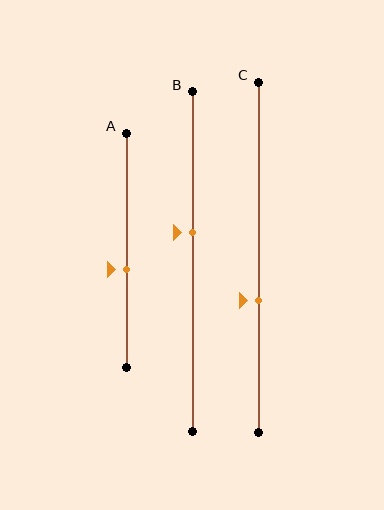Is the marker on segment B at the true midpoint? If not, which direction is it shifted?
No, the marker on segment B is shifted upward by about 9% of the segment length.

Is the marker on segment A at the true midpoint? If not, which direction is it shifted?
No, the marker on segment A is shifted downward by about 8% of the segment length.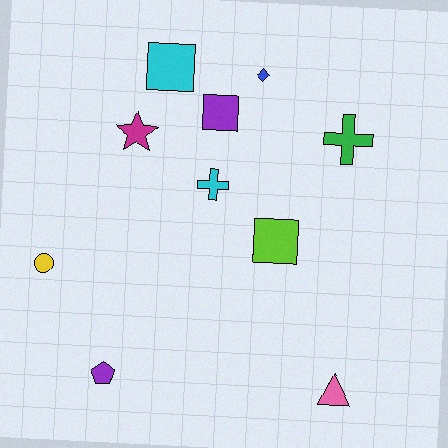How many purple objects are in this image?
There are 2 purple objects.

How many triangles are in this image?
There is 1 triangle.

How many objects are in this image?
There are 10 objects.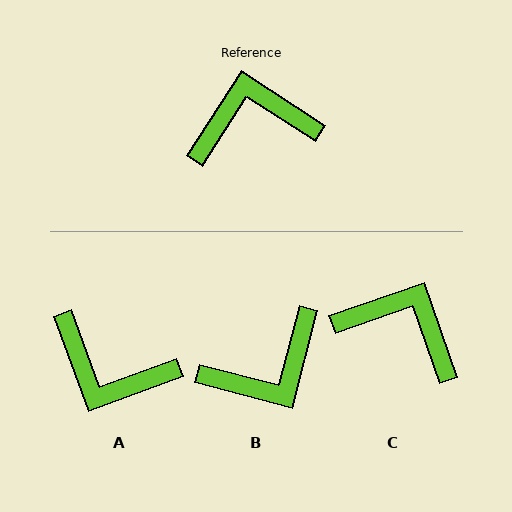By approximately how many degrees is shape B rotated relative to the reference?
Approximately 162 degrees clockwise.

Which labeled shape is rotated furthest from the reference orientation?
B, about 162 degrees away.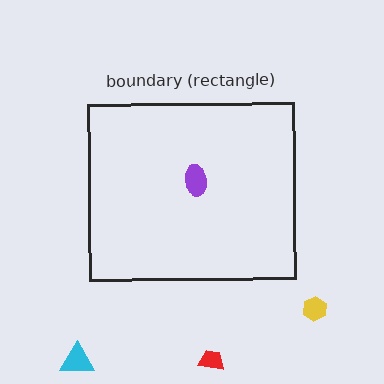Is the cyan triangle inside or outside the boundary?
Outside.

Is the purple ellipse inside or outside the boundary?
Inside.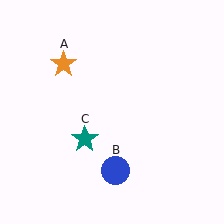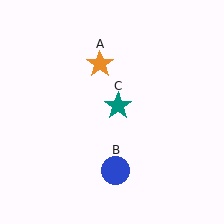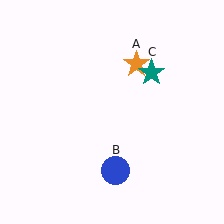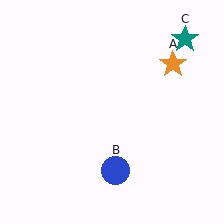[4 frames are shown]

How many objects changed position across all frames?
2 objects changed position: orange star (object A), teal star (object C).